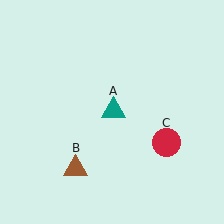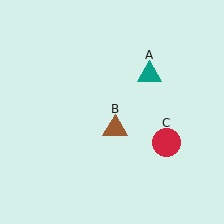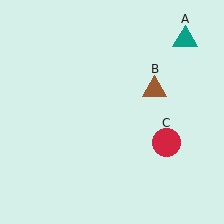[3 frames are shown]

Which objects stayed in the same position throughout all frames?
Red circle (object C) remained stationary.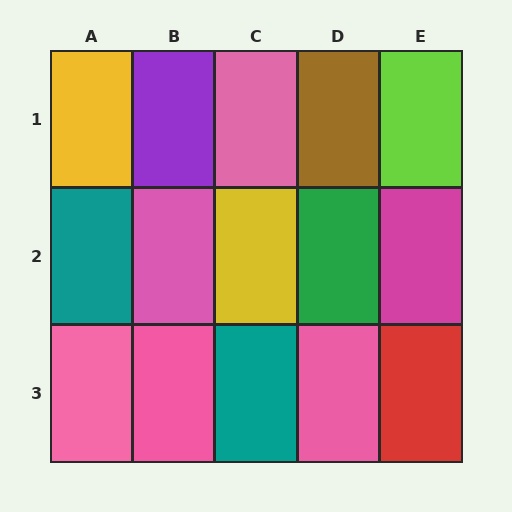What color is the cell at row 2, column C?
Yellow.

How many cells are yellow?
2 cells are yellow.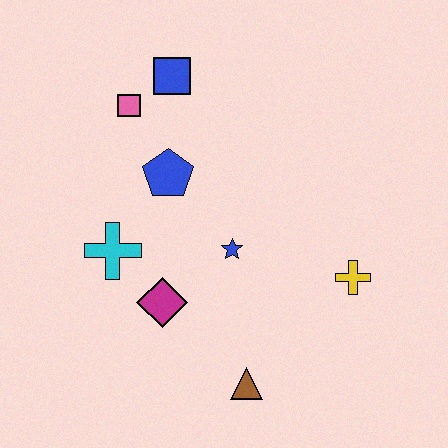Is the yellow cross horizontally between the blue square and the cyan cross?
No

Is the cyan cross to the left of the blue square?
Yes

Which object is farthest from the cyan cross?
The yellow cross is farthest from the cyan cross.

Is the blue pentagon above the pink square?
No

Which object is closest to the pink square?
The blue square is closest to the pink square.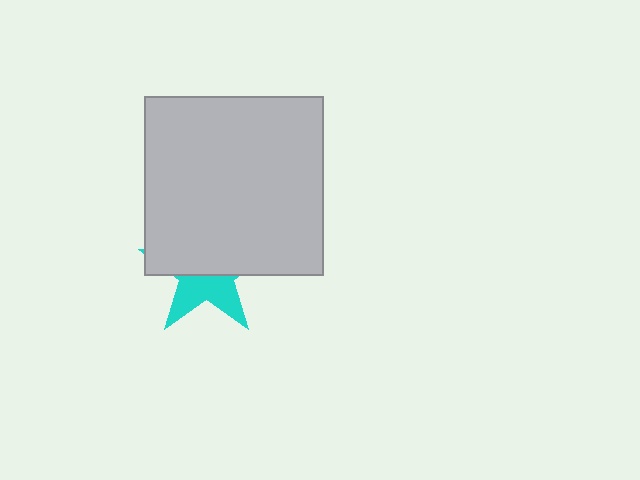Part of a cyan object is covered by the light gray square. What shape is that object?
It is a star.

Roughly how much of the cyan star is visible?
A small part of it is visible (roughly 41%).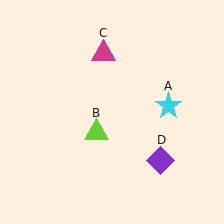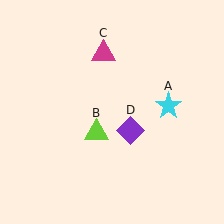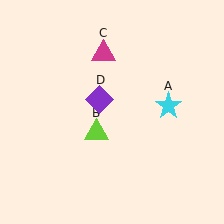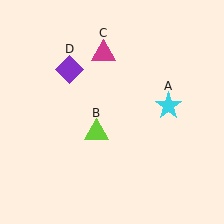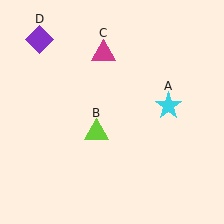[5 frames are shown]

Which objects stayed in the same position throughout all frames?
Cyan star (object A) and lime triangle (object B) and magenta triangle (object C) remained stationary.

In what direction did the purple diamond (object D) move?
The purple diamond (object D) moved up and to the left.